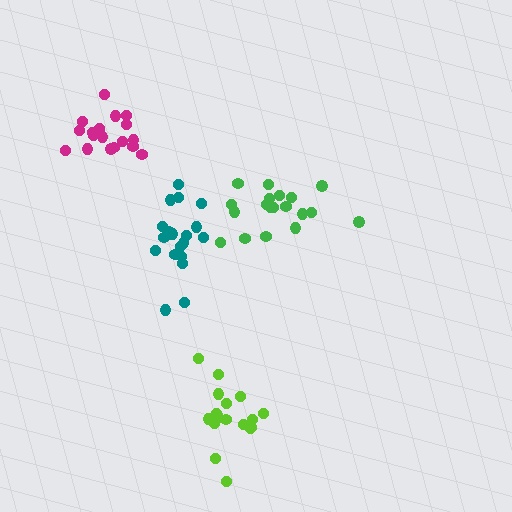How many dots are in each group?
Group 1: 19 dots, Group 2: 17 dots, Group 3: 18 dots, Group 4: 19 dots (73 total).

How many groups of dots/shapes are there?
There are 4 groups.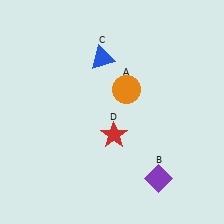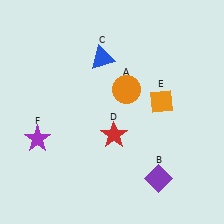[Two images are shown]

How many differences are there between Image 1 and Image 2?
There are 2 differences between the two images.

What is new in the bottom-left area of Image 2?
A purple star (F) was added in the bottom-left area of Image 2.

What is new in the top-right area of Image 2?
An orange diamond (E) was added in the top-right area of Image 2.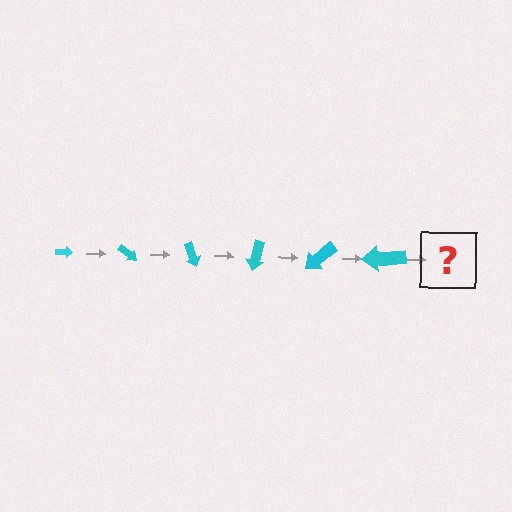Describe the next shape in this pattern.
It should be an arrow, larger than the previous one and rotated 210 degrees from the start.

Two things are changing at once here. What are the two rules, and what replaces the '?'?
The two rules are that the arrow grows larger each step and it rotates 35 degrees each step. The '?' should be an arrow, larger than the previous one and rotated 210 degrees from the start.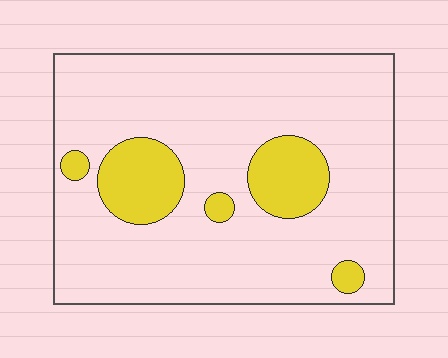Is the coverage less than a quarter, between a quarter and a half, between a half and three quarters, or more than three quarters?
Less than a quarter.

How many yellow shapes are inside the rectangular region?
5.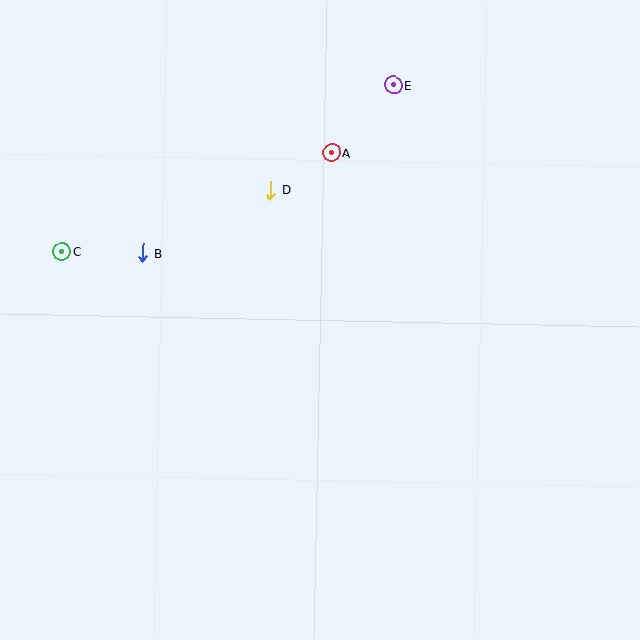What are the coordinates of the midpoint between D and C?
The midpoint between D and C is at (166, 221).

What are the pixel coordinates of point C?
Point C is at (62, 252).